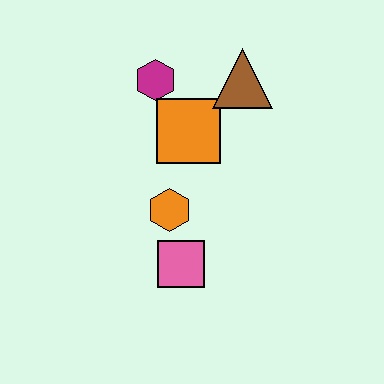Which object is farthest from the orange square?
The pink square is farthest from the orange square.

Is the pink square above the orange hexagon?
No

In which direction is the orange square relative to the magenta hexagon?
The orange square is below the magenta hexagon.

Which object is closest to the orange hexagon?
The pink square is closest to the orange hexagon.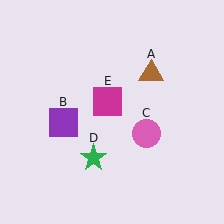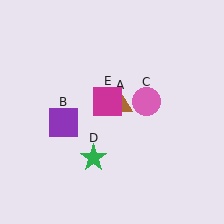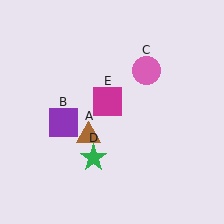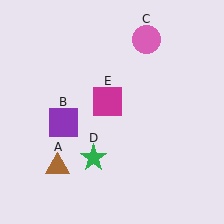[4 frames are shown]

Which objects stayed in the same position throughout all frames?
Purple square (object B) and green star (object D) and magenta square (object E) remained stationary.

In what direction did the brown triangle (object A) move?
The brown triangle (object A) moved down and to the left.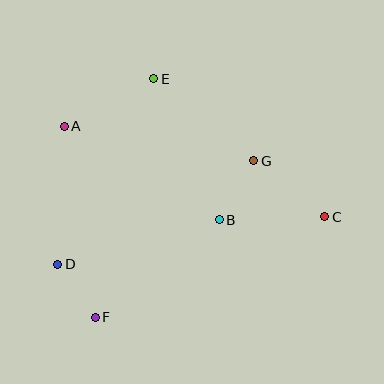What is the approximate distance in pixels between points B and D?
The distance between B and D is approximately 167 pixels.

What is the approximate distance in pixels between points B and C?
The distance between B and C is approximately 106 pixels.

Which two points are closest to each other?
Points D and F are closest to each other.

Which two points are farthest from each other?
Points A and C are farthest from each other.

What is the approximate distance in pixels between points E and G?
The distance between E and G is approximately 129 pixels.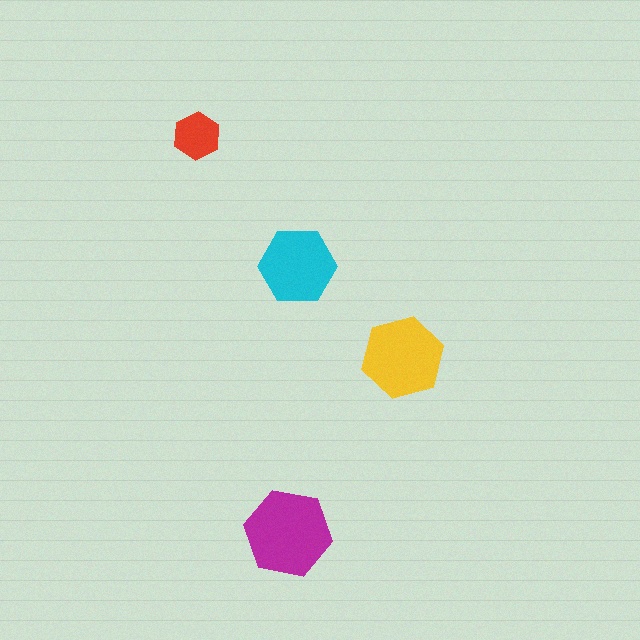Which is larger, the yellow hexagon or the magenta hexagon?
The magenta one.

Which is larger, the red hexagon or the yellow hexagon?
The yellow one.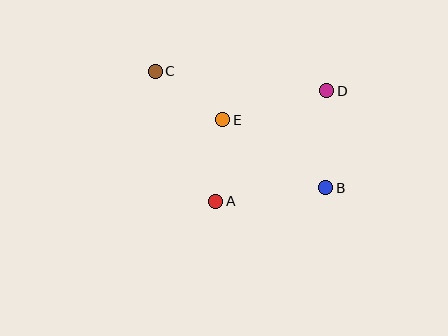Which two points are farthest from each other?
Points B and C are farthest from each other.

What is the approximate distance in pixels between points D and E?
The distance between D and E is approximately 108 pixels.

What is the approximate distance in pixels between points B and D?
The distance between B and D is approximately 97 pixels.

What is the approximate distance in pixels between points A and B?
The distance between A and B is approximately 111 pixels.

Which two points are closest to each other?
Points A and E are closest to each other.